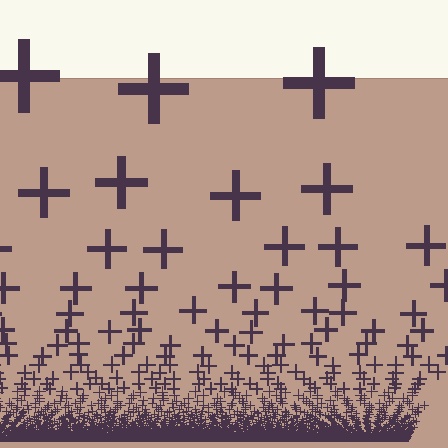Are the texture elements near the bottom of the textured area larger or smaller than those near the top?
Smaller. The gradient is inverted — elements near the bottom are smaller and denser.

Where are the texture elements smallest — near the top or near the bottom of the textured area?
Near the bottom.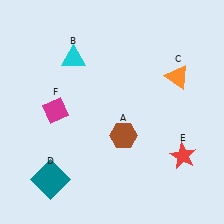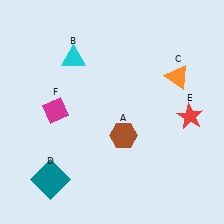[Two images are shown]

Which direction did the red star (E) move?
The red star (E) moved up.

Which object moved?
The red star (E) moved up.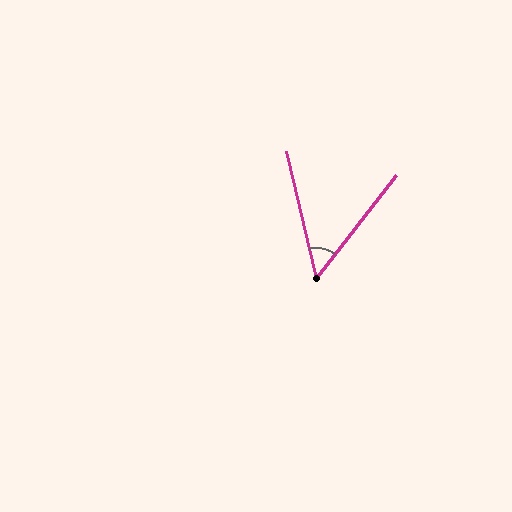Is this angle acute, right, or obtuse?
It is acute.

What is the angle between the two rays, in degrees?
Approximately 51 degrees.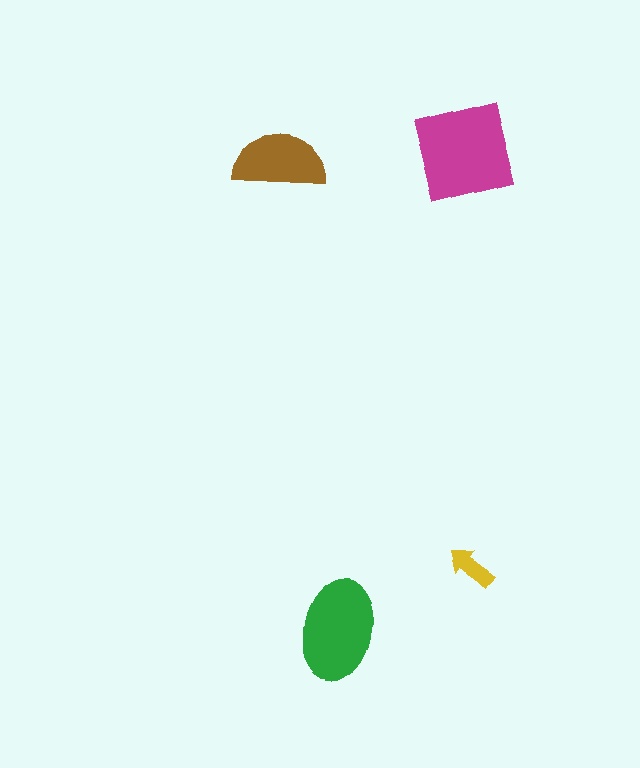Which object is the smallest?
The yellow arrow.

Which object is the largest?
The magenta square.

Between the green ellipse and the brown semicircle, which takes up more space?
The green ellipse.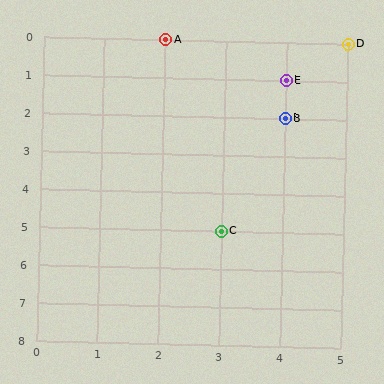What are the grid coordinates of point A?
Point A is at grid coordinates (2, 0).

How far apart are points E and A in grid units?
Points E and A are 2 columns and 1 row apart (about 2.2 grid units diagonally).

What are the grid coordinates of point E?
Point E is at grid coordinates (4, 1).